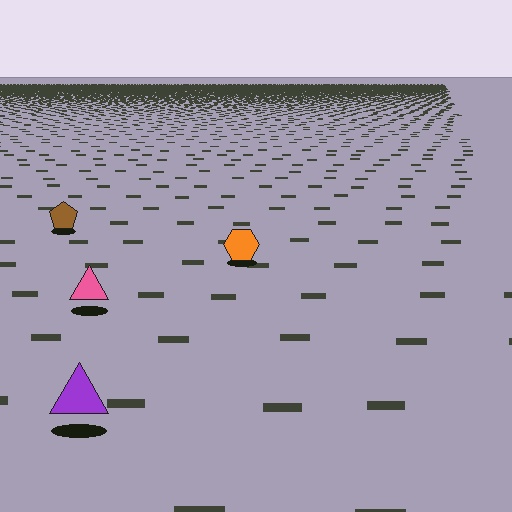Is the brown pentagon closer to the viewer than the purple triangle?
No. The purple triangle is closer — you can tell from the texture gradient: the ground texture is coarser near it.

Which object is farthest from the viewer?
The brown pentagon is farthest from the viewer. It appears smaller and the ground texture around it is denser.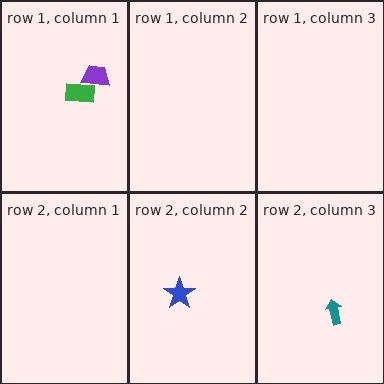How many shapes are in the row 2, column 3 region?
1.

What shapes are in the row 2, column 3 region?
The teal arrow.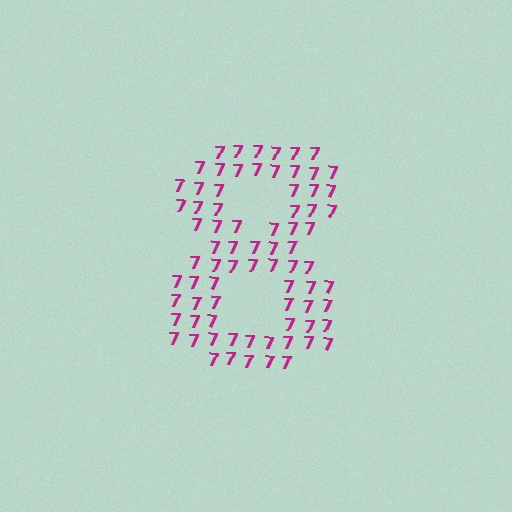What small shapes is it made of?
It is made of small digit 7's.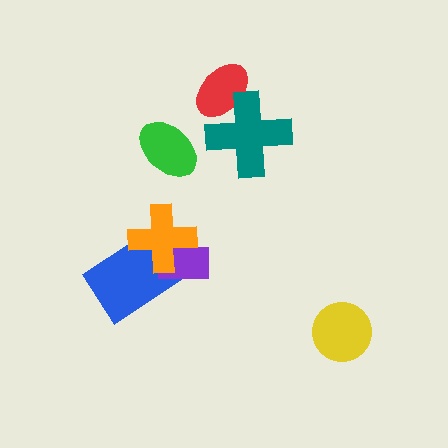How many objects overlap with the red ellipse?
1 object overlaps with the red ellipse.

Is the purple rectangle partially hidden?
Yes, it is partially covered by another shape.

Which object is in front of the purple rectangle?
The orange cross is in front of the purple rectangle.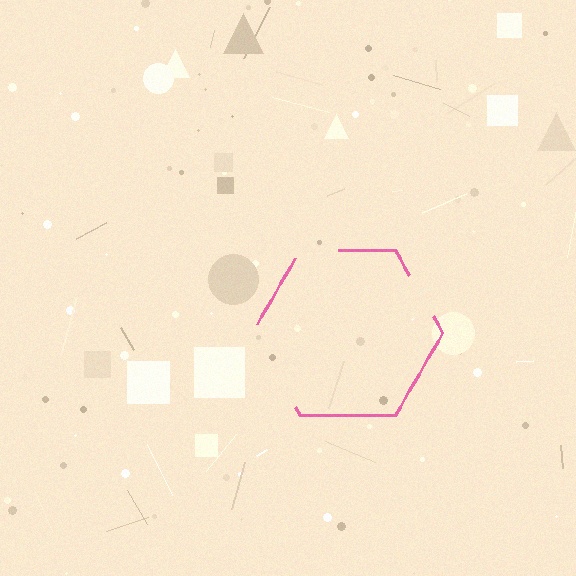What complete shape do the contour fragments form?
The contour fragments form a hexagon.